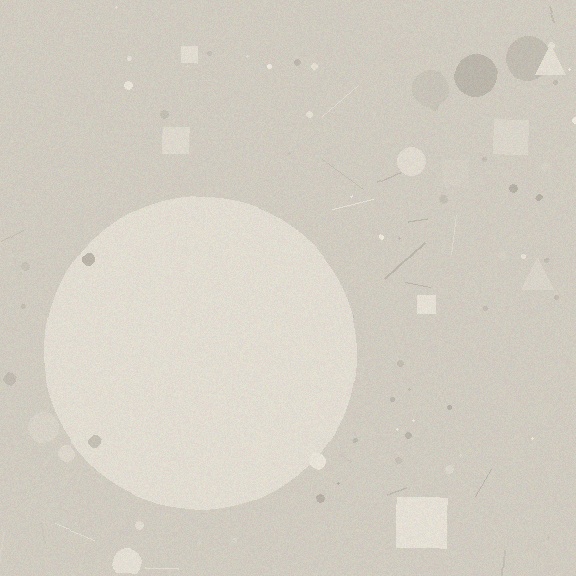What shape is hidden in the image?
A circle is hidden in the image.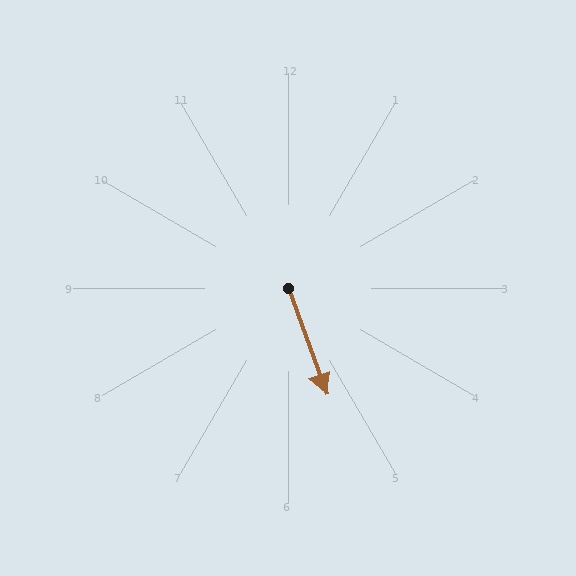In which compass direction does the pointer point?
South.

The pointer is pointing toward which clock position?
Roughly 5 o'clock.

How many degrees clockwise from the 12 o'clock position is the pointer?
Approximately 160 degrees.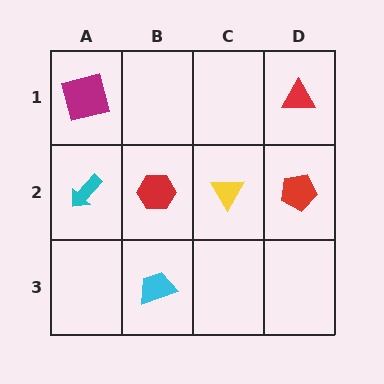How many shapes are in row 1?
2 shapes.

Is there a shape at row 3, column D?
No, that cell is empty.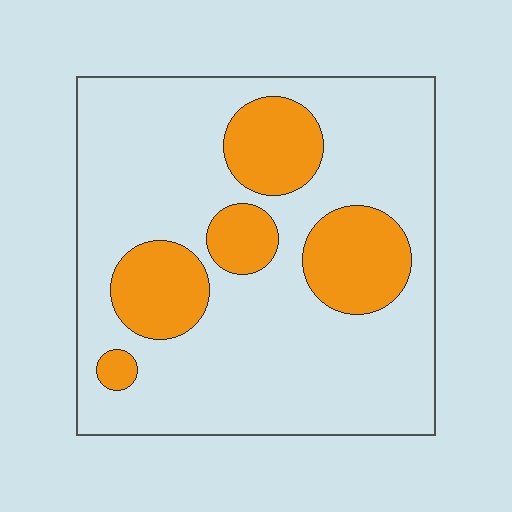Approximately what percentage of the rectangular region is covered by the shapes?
Approximately 25%.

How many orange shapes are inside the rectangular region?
5.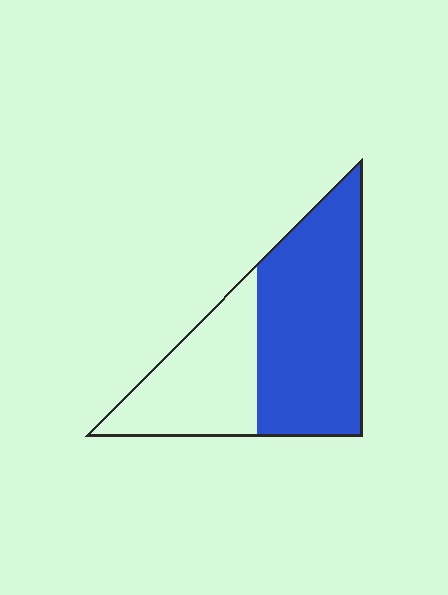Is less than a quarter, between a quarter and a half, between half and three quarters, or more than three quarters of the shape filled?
Between half and three quarters.